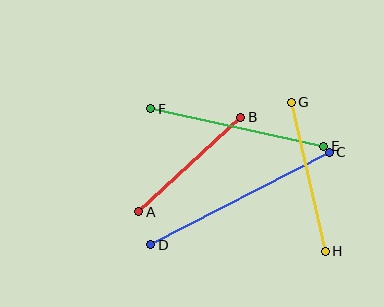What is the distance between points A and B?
The distance is approximately 139 pixels.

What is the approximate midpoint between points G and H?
The midpoint is at approximately (308, 177) pixels.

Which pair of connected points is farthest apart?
Points C and D are farthest apart.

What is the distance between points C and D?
The distance is approximately 201 pixels.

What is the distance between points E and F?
The distance is approximately 177 pixels.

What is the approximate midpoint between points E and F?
The midpoint is at approximately (237, 127) pixels.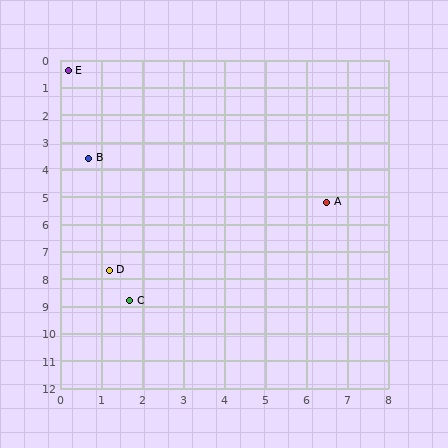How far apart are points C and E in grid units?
Points C and E are about 8.5 grid units apart.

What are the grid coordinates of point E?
Point E is at approximately (0.2, 0.4).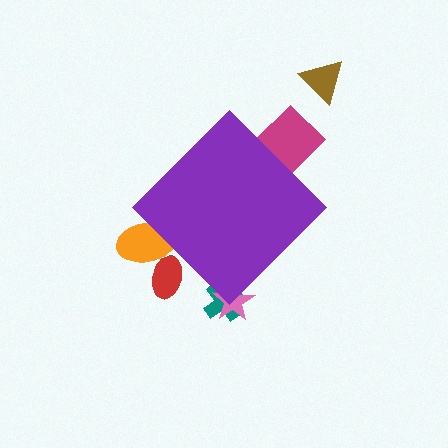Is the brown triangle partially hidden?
No, the brown triangle is fully visible.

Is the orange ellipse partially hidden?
Yes, the orange ellipse is partially hidden behind the purple diamond.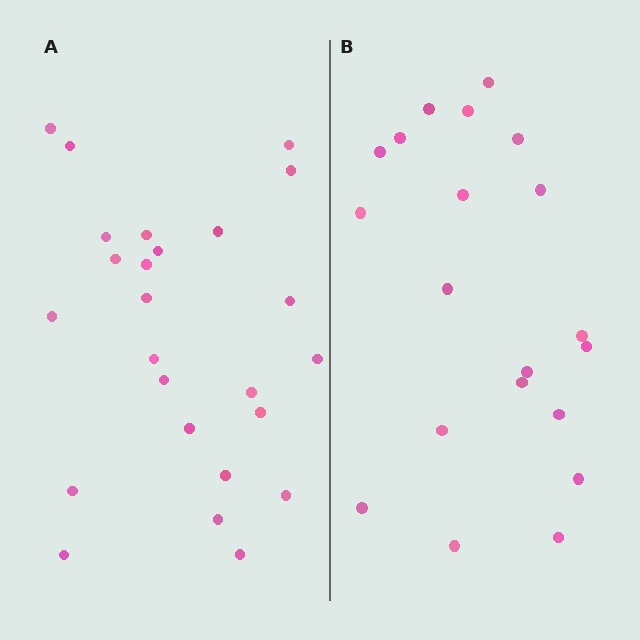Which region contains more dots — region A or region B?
Region A (the left region) has more dots.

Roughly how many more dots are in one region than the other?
Region A has about 5 more dots than region B.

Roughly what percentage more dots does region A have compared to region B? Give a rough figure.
About 25% more.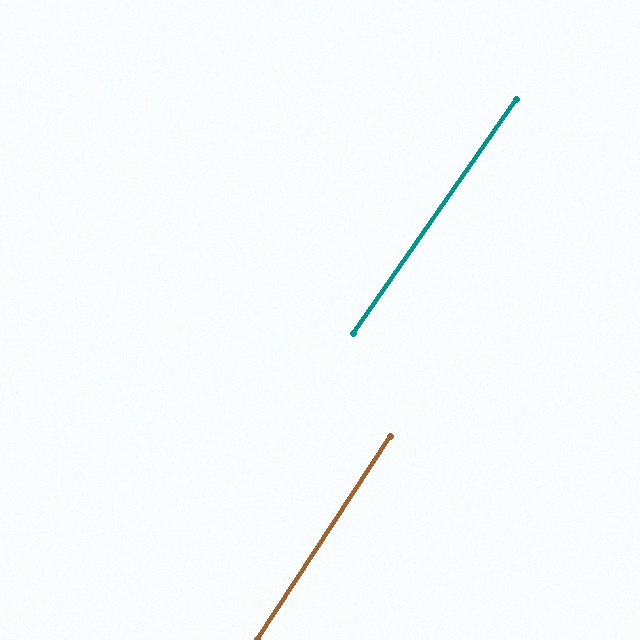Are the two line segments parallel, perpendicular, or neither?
Parallel — their directions differ by only 1.6°.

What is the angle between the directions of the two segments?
Approximately 2 degrees.